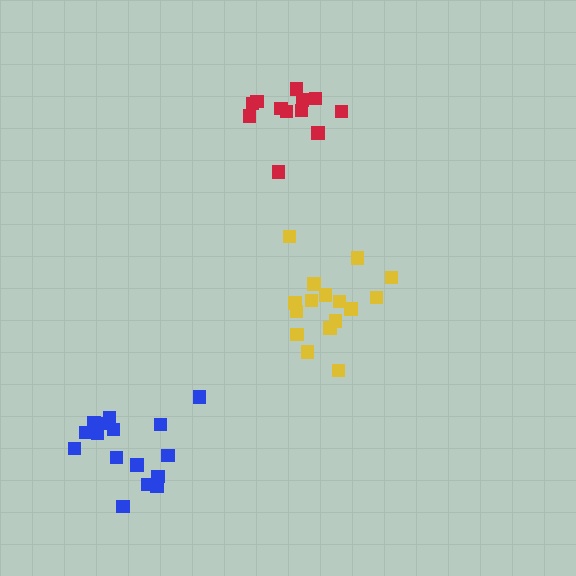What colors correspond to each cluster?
The clusters are colored: yellow, blue, red.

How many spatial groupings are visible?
There are 3 spatial groupings.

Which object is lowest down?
The blue cluster is bottommost.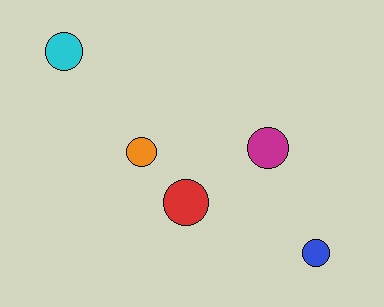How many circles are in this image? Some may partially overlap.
There are 5 circles.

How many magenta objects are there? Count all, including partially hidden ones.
There is 1 magenta object.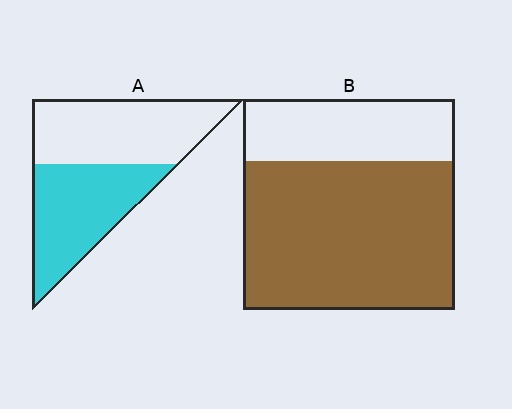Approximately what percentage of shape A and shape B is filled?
A is approximately 50% and B is approximately 70%.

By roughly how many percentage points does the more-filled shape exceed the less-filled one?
By roughly 25 percentage points (B over A).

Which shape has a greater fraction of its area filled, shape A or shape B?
Shape B.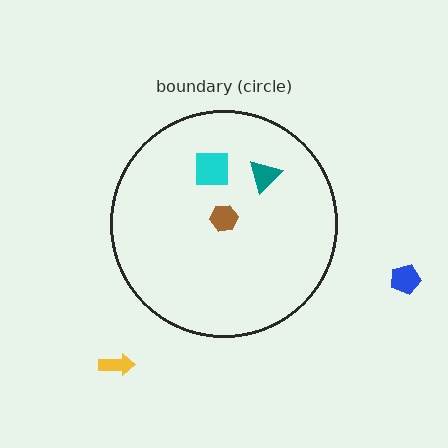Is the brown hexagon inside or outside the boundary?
Inside.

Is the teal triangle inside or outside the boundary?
Inside.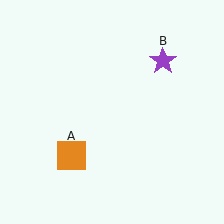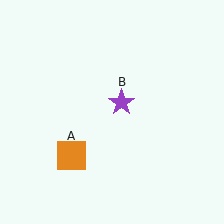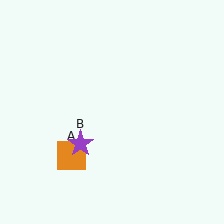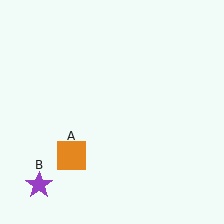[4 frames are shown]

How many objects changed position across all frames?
1 object changed position: purple star (object B).